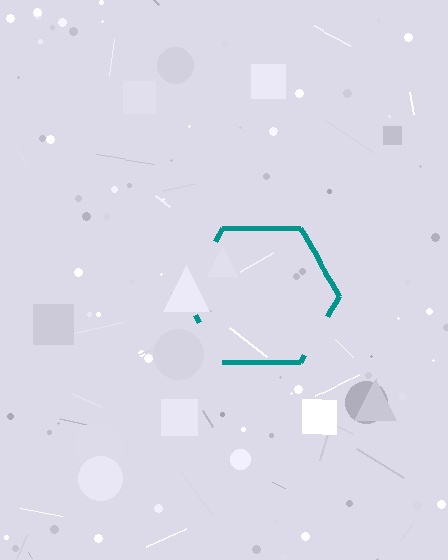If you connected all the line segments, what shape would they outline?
They would outline a hexagon.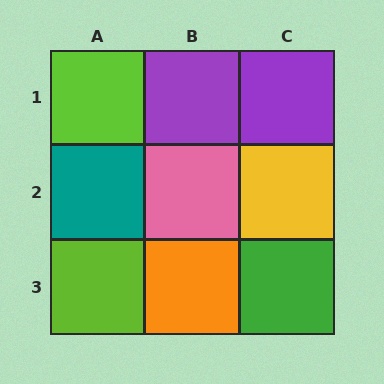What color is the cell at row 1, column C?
Purple.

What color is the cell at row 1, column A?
Lime.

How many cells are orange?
1 cell is orange.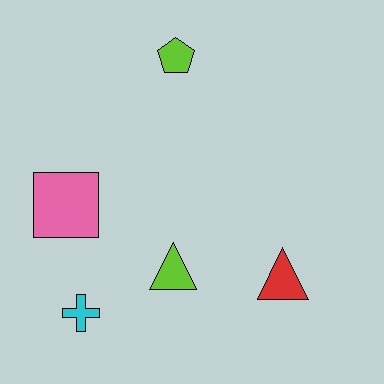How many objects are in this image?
There are 5 objects.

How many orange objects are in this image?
There are no orange objects.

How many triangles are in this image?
There are 2 triangles.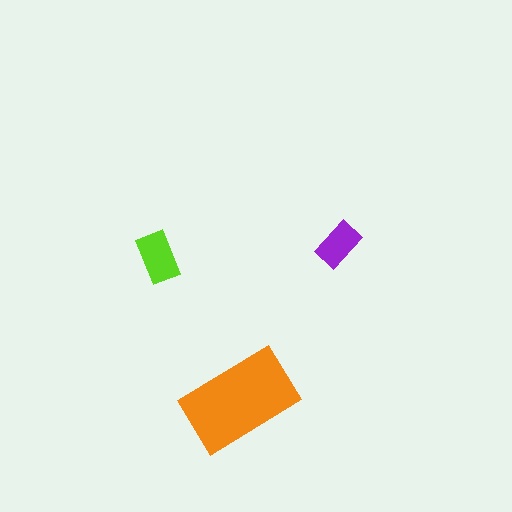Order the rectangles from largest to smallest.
the orange one, the lime one, the purple one.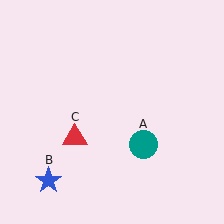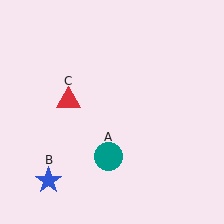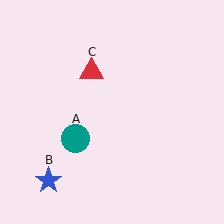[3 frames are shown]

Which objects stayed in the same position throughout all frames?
Blue star (object B) remained stationary.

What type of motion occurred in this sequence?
The teal circle (object A), red triangle (object C) rotated clockwise around the center of the scene.